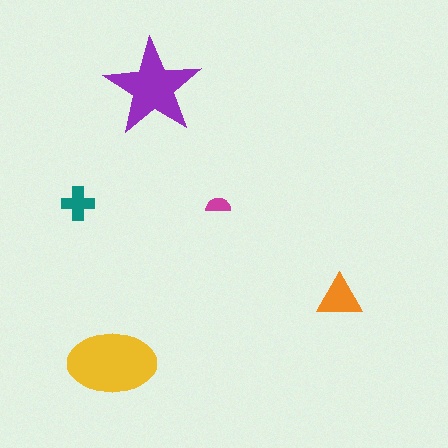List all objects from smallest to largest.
The magenta semicircle, the teal cross, the orange triangle, the purple star, the yellow ellipse.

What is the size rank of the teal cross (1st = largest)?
4th.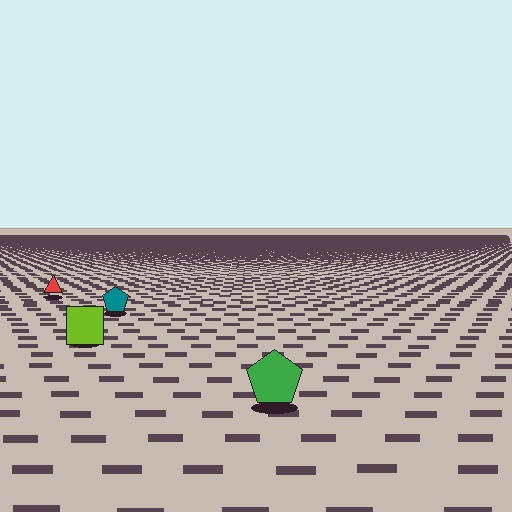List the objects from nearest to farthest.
From nearest to farthest: the green pentagon, the lime square, the teal pentagon, the red triangle.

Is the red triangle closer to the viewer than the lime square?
No. The lime square is closer — you can tell from the texture gradient: the ground texture is coarser near it.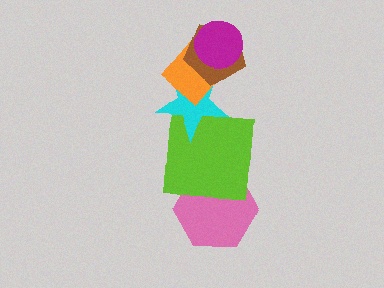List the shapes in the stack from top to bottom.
From top to bottom: the magenta circle, the brown pentagon, the orange diamond, the cyan star, the lime square, the pink hexagon.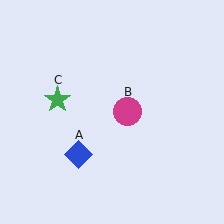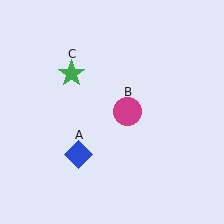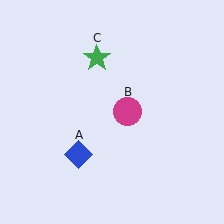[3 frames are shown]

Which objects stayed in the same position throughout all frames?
Blue diamond (object A) and magenta circle (object B) remained stationary.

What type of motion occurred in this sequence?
The green star (object C) rotated clockwise around the center of the scene.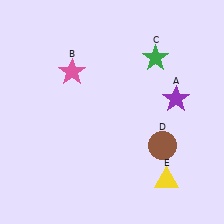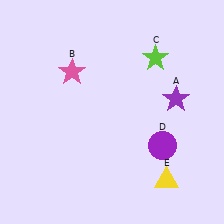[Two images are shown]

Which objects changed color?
C changed from green to lime. D changed from brown to purple.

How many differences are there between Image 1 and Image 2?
There are 2 differences between the two images.